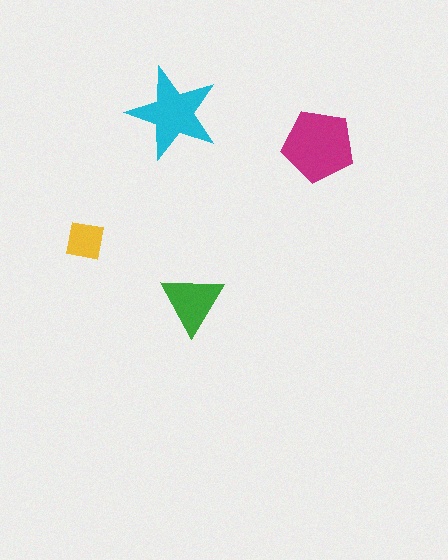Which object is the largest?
The magenta pentagon.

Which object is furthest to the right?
The magenta pentagon is rightmost.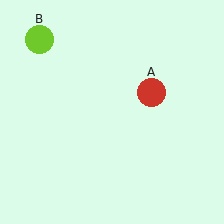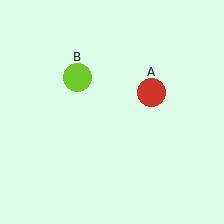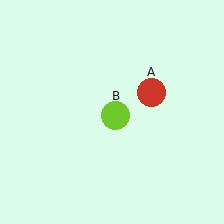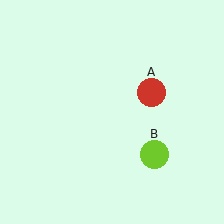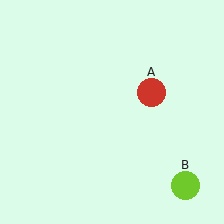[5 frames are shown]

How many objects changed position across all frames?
1 object changed position: lime circle (object B).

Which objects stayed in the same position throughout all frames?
Red circle (object A) remained stationary.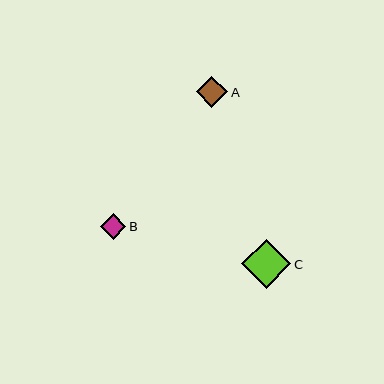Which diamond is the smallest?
Diamond B is the smallest with a size of approximately 25 pixels.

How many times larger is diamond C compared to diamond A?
Diamond C is approximately 1.6 times the size of diamond A.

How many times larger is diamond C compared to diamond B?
Diamond C is approximately 1.9 times the size of diamond B.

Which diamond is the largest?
Diamond C is the largest with a size of approximately 49 pixels.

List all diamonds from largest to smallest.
From largest to smallest: C, A, B.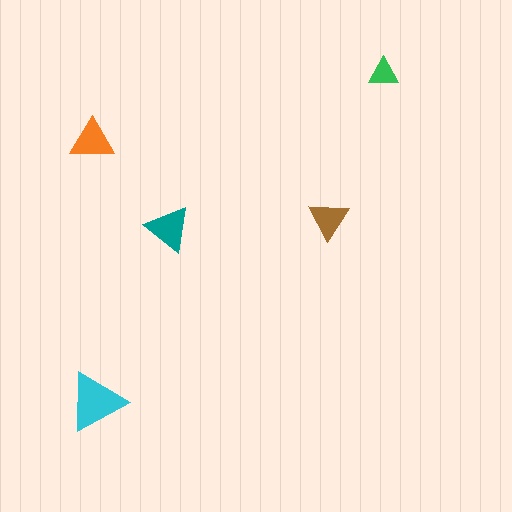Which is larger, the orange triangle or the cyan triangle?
The cyan one.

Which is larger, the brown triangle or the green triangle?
The brown one.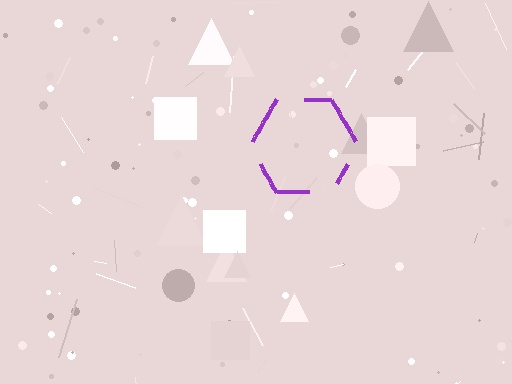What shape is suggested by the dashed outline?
The dashed outline suggests a hexagon.